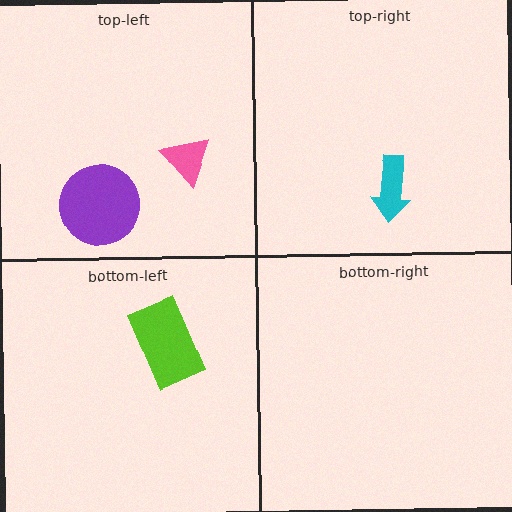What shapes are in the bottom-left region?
The lime rectangle.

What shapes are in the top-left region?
The purple circle, the pink triangle.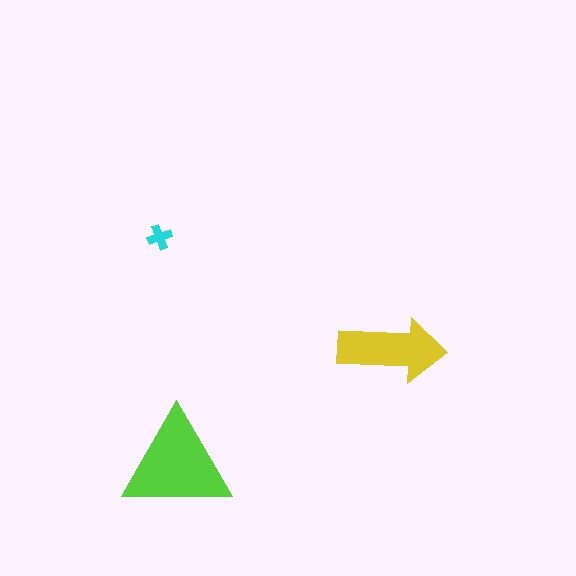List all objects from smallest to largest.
The cyan cross, the yellow arrow, the lime triangle.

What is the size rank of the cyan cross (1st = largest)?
3rd.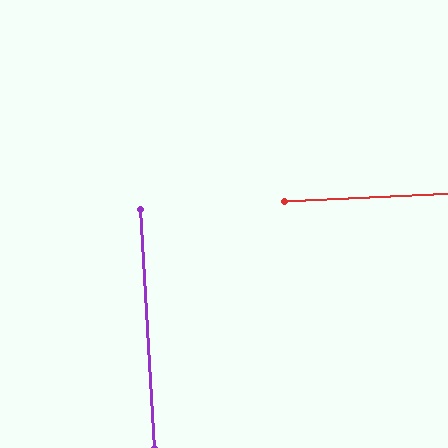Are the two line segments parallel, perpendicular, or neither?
Perpendicular — they meet at approximately 89°.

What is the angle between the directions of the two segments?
Approximately 89 degrees.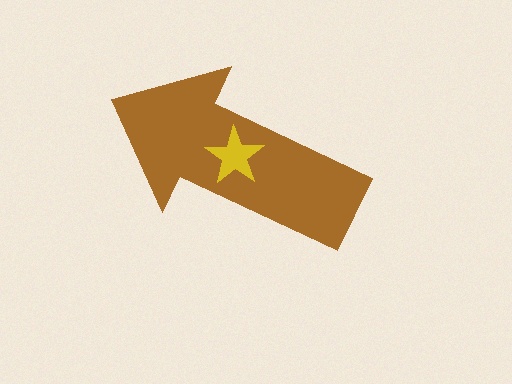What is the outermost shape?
The brown arrow.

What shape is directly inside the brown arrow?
The yellow star.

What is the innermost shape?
The yellow star.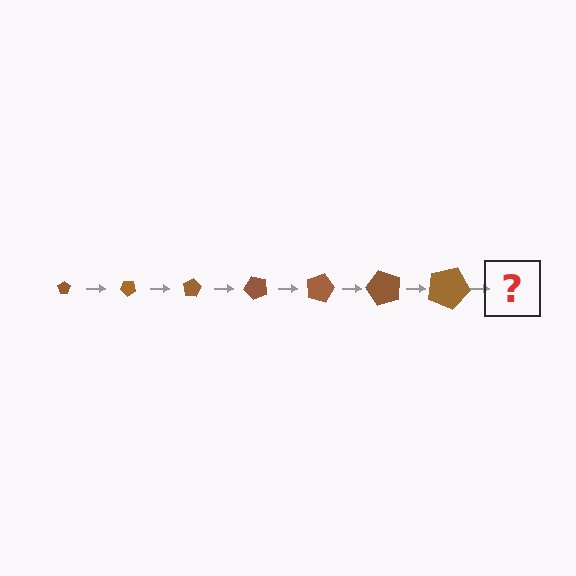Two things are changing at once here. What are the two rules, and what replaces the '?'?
The two rules are that the pentagon grows larger each step and it rotates 40 degrees each step. The '?' should be a pentagon, larger than the previous one and rotated 280 degrees from the start.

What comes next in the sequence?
The next element should be a pentagon, larger than the previous one and rotated 280 degrees from the start.